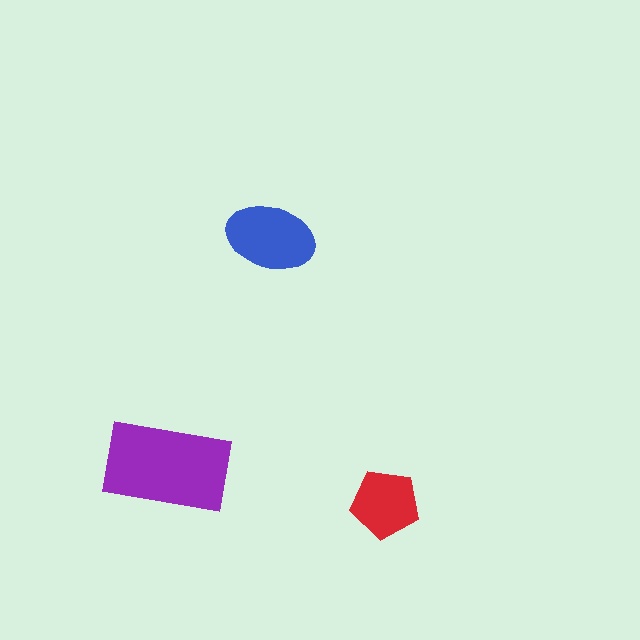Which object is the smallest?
The red pentagon.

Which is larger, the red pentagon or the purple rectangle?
The purple rectangle.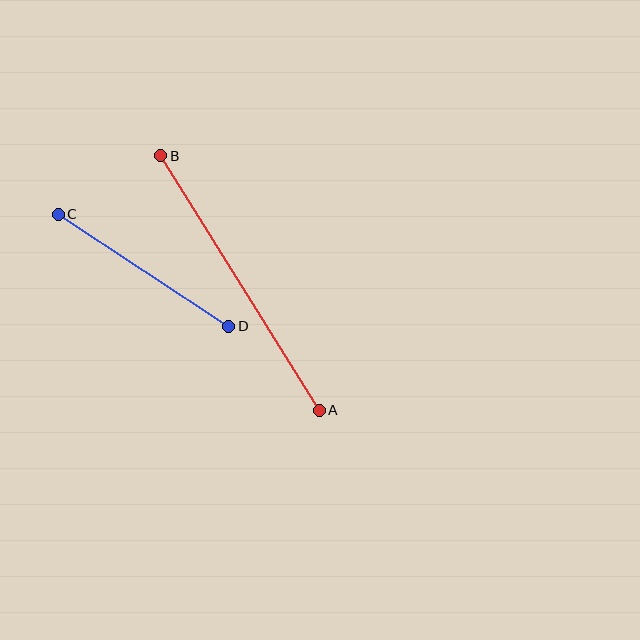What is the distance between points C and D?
The distance is approximately 204 pixels.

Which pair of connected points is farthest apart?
Points A and B are farthest apart.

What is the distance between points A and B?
The distance is approximately 300 pixels.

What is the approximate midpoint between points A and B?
The midpoint is at approximately (240, 283) pixels.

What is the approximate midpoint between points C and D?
The midpoint is at approximately (144, 270) pixels.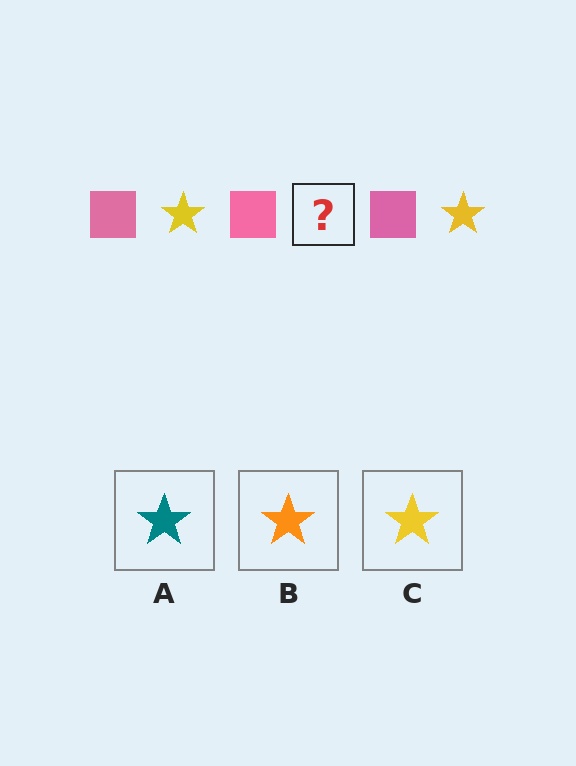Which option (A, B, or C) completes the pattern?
C.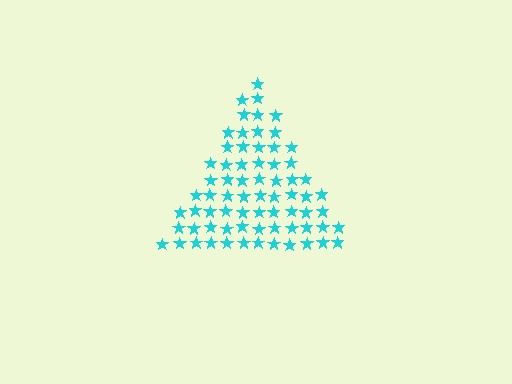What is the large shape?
The large shape is a triangle.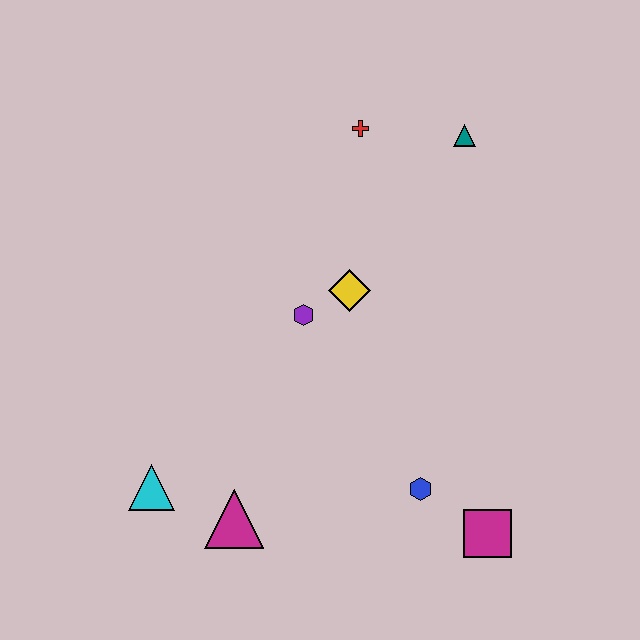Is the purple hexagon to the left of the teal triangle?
Yes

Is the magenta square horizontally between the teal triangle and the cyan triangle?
No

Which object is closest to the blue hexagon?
The magenta square is closest to the blue hexagon.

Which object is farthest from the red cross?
The magenta square is farthest from the red cross.